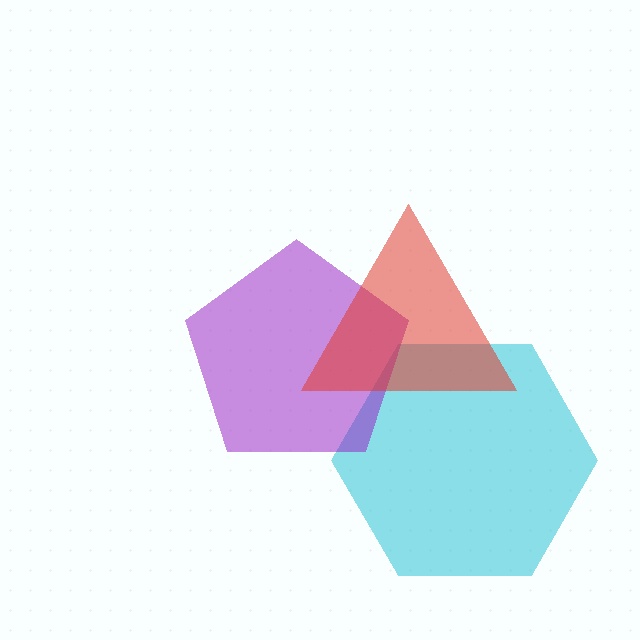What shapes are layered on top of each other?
The layered shapes are: a cyan hexagon, a purple pentagon, a red triangle.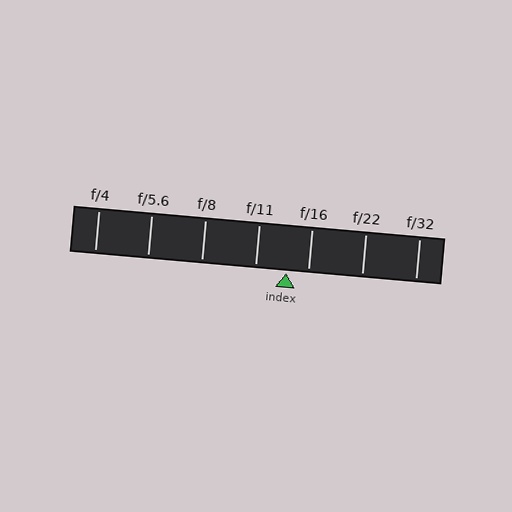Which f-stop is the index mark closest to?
The index mark is closest to f/16.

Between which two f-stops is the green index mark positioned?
The index mark is between f/11 and f/16.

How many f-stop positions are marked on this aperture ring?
There are 7 f-stop positions marked.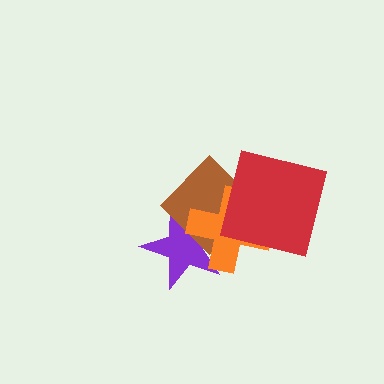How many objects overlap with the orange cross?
3 objects overlap with the orange cross.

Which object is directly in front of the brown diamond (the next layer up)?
The orange cross is directly in front of the brown diamond.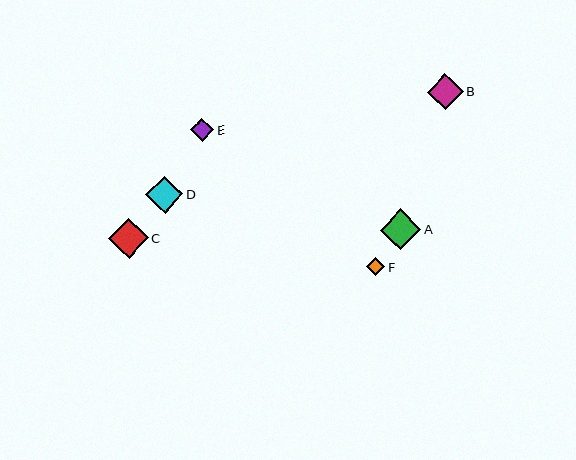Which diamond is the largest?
Diamond A is the largest with a size of approximately 41 pixels.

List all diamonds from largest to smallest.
From largest to smallest: A, C, D, B, E, F.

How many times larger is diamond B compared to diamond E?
Diamond B is approximately 1.6 times the size of diamond E.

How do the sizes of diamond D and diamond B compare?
Diamond D and diamond B are approximately the same size.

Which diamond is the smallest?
Diamond F is the smallest with a size of approximately 18 pixels.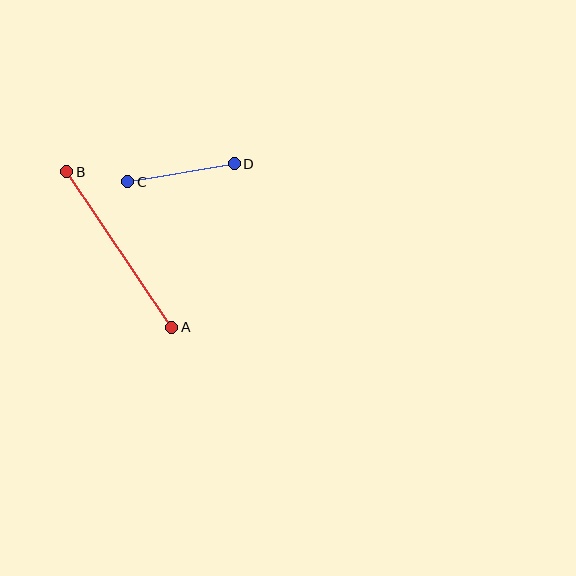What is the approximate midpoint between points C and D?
The midpoint is at approximately (181, 173) pixels.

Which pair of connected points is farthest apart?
Points A and B are farthest apart.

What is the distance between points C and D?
The distance is approximately 108 pixels.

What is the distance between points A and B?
The distance is approximately 188 pixels.